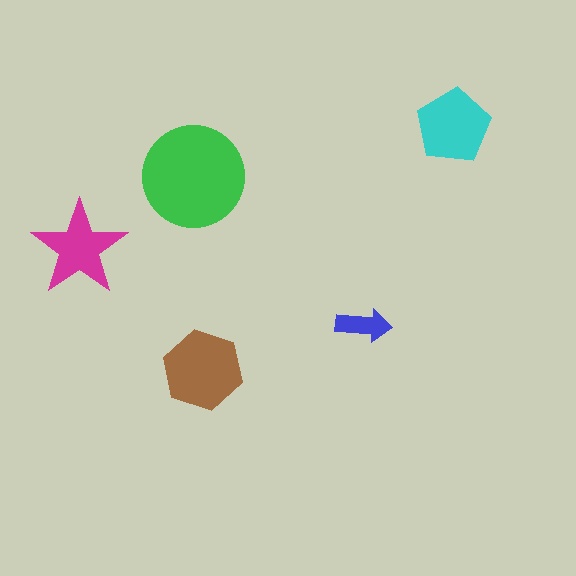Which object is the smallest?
The blue arrow.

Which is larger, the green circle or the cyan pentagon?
The green circle.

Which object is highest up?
The cyan pentagon is topmost.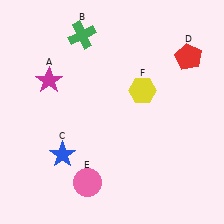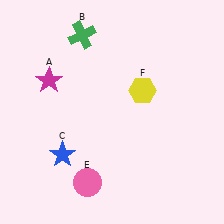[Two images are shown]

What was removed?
The red pentagon (D) was removed in Image 2.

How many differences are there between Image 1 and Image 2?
There is 1 difference between the two images.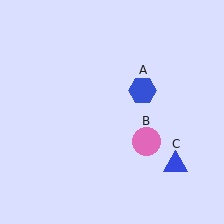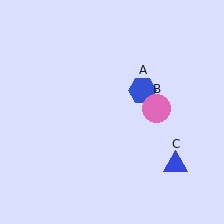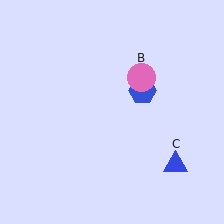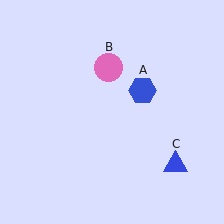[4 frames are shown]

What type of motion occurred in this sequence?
The pink circle (object B) rotated counterclockwise around the center of the scene.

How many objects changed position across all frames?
1 object changed position: pink circle (object B).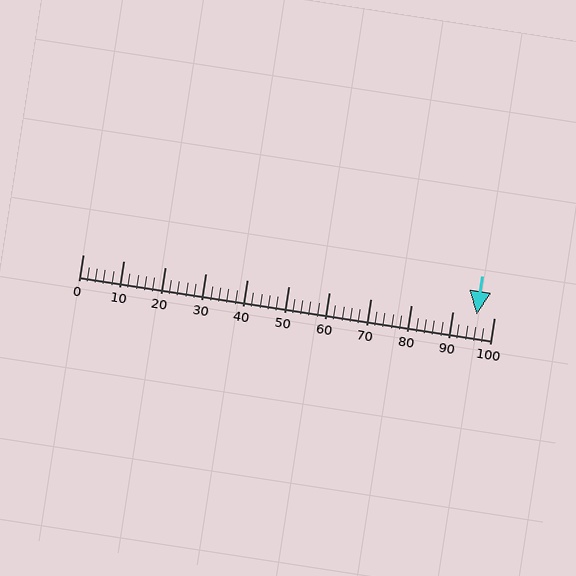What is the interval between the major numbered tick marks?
The major tick marks are spaced 10 units apart.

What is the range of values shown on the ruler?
The ruler shows values from 0 to 100.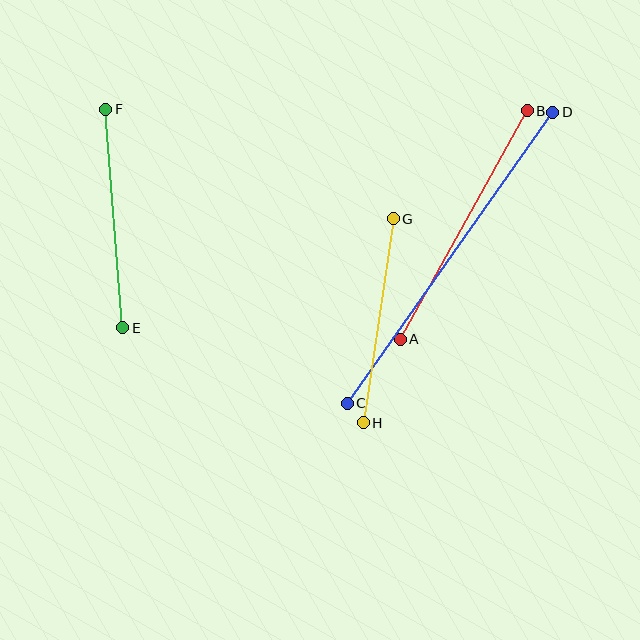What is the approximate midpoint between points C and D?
The midpoint is at approximately (450, 258) pixels.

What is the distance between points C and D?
The distance is approximately 356 pixels.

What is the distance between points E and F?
The distance is approximately 219 pixels.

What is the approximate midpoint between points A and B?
The midpoint is at approximately (464, 225) pixels.